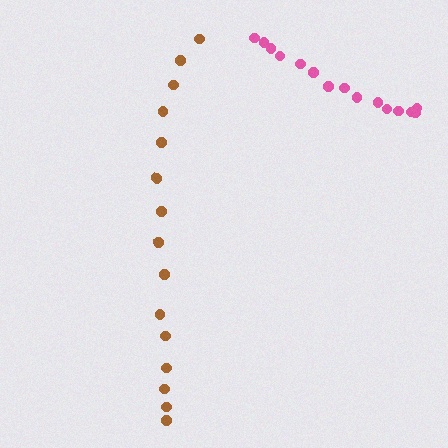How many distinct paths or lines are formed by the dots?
There are 2 distinct paths.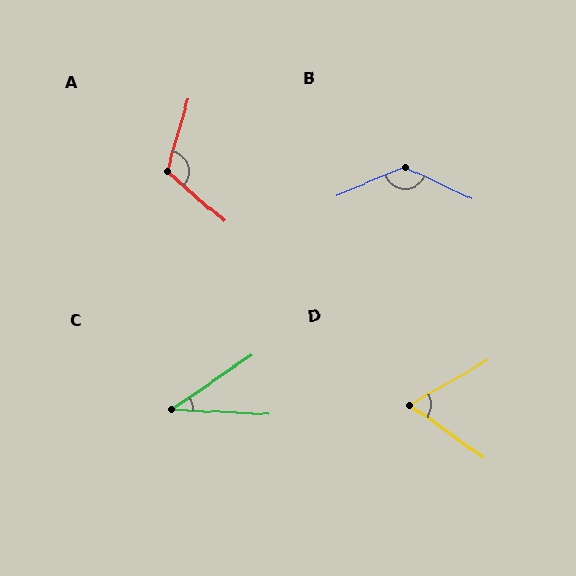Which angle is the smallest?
C, at approximately 37 degrees.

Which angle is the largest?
B, at approximately 133 degrees.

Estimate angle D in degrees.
Approximately 65 degrees.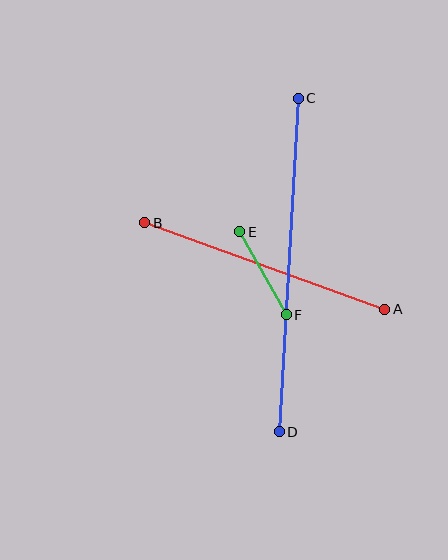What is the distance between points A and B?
The distance is approximately 255 pixels.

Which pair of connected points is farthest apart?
Points C and D are farthest apart.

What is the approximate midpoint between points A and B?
The midpoint is at approximately (265, 266) pixels.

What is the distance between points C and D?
The distance is approximately 334 pixels.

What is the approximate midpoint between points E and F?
The midpoint is at approximately (263, 273) pixels.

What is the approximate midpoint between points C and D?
The midpoint is at approximately (289, 265) pixels.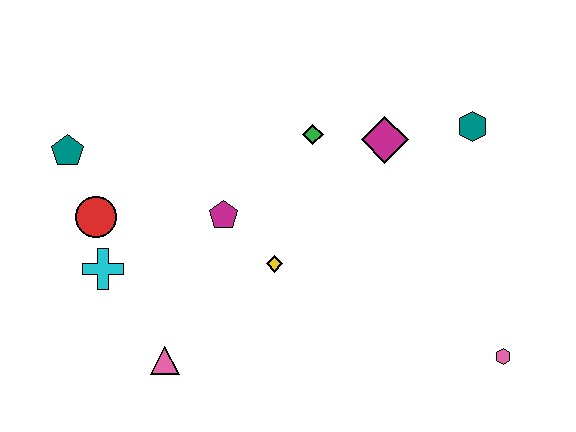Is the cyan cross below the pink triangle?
No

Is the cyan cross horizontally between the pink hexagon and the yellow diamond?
No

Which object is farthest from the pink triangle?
The teal hexagon is farthest from the pink triangle.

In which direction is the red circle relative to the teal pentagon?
The red circle is below the teal pentagon.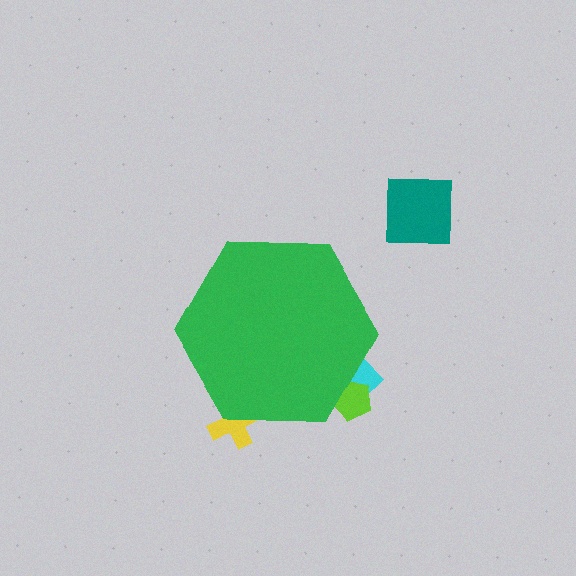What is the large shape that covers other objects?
A green hexagon.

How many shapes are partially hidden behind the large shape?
3 shapes are partially hidden.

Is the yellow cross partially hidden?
Yes, the yellow cross is partially hidden behind the green hexagon.